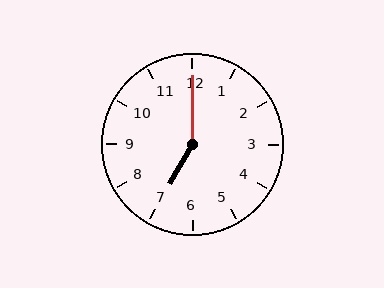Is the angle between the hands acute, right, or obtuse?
It is obtuse.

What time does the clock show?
7:00.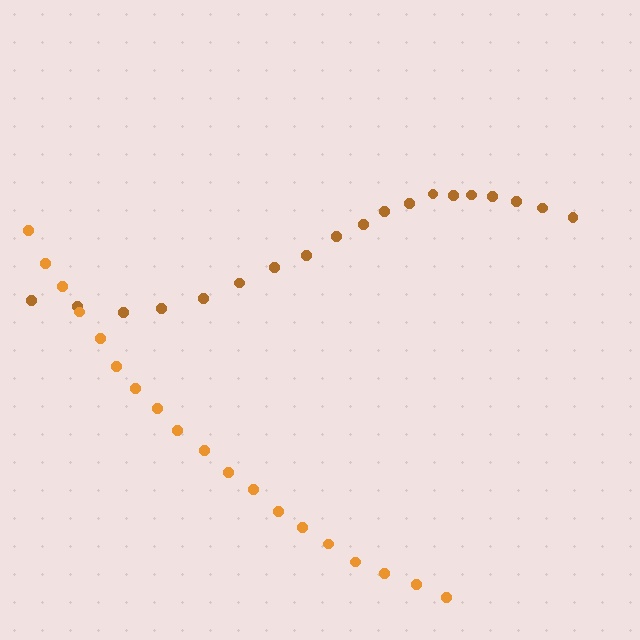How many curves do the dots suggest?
There are 2 distinct paths.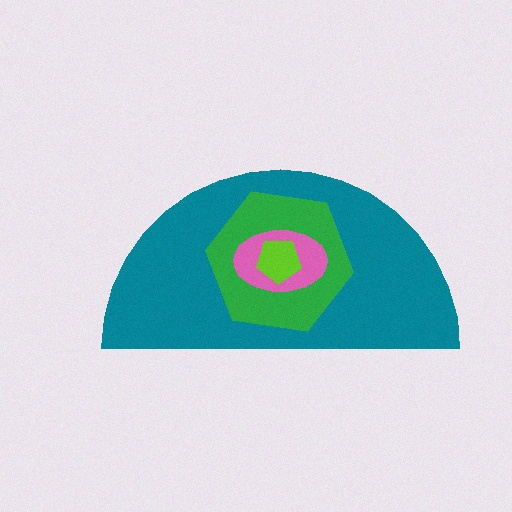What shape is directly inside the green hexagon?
The pink ellipse.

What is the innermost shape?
The lime pentagon.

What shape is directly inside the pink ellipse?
The lime pentagon.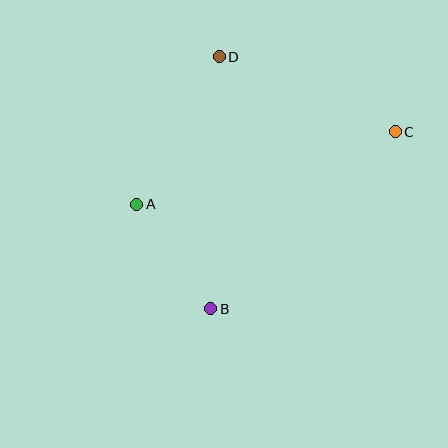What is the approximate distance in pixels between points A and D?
The distance between A and D is approximately 169 pixels.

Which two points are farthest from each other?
Points A and C are farthest from each other.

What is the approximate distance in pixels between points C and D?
The distance between C and D is approximately 191 pixels.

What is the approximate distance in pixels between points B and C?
The distance between B and C is approximately 255 pixels.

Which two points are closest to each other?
Points A and B are closest to each other.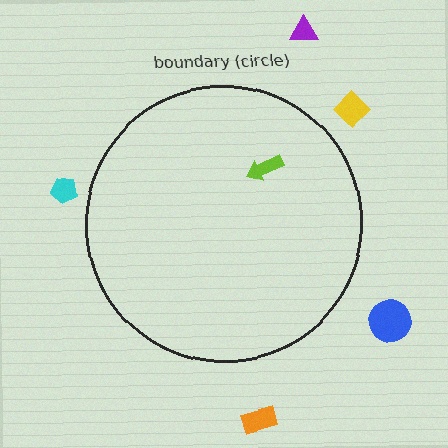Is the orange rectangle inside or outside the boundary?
Outside.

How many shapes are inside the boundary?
1 inside, 5 outside.